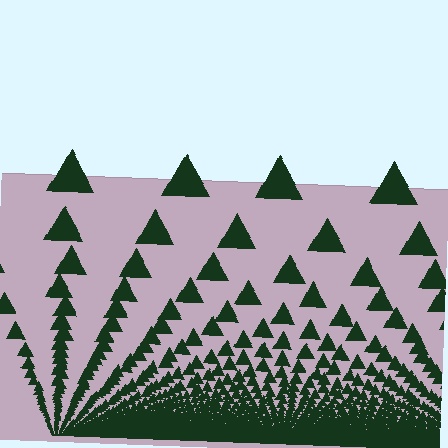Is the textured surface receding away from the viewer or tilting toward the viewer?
The surface appears to tilt toward the viewer. Texture elements get larger and sparser toward the top.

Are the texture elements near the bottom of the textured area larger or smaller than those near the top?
Smaller. The gradient is inverted — elements near the bottom are smaller and denser.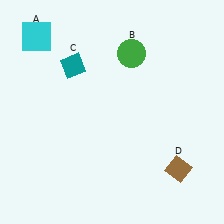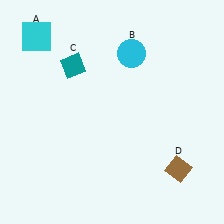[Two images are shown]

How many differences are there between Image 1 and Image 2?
There is 1 difference between the two images.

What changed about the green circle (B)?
In Image 1, B is green. In Image 2, it changed to cyan.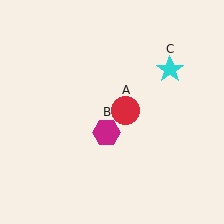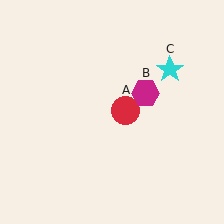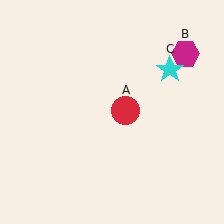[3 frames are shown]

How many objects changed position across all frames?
1 object changed position: magenta hexagon (object B).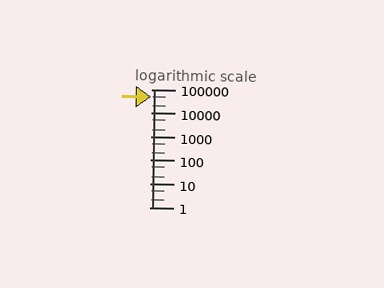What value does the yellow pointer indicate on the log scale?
The pointer indicates approximately 50000.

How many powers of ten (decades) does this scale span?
The scale spans 5 decades, from 1 to 100000.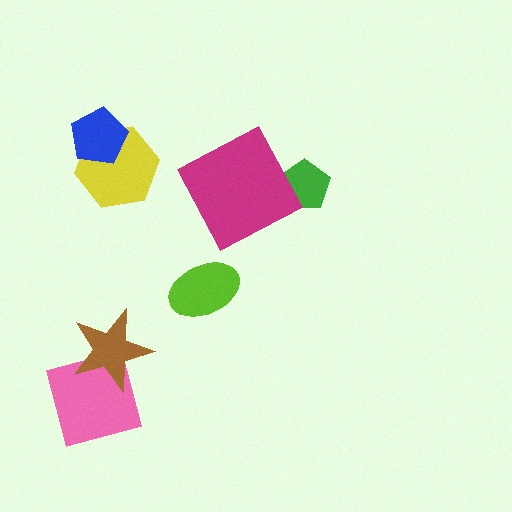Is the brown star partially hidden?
No, no other shape covers it.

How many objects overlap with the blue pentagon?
1 object overlaps with the blue pentagon.